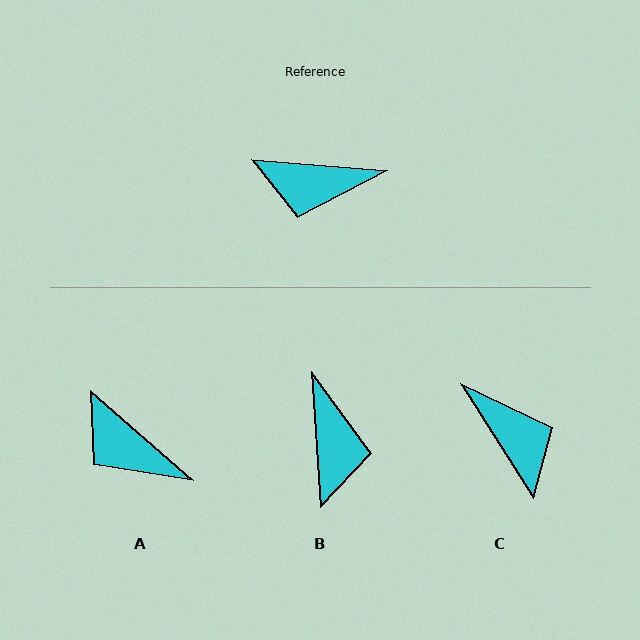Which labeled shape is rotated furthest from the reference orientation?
C, about 127 degrees away.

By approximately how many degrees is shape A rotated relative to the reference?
Approximately 37 degrees clockwise.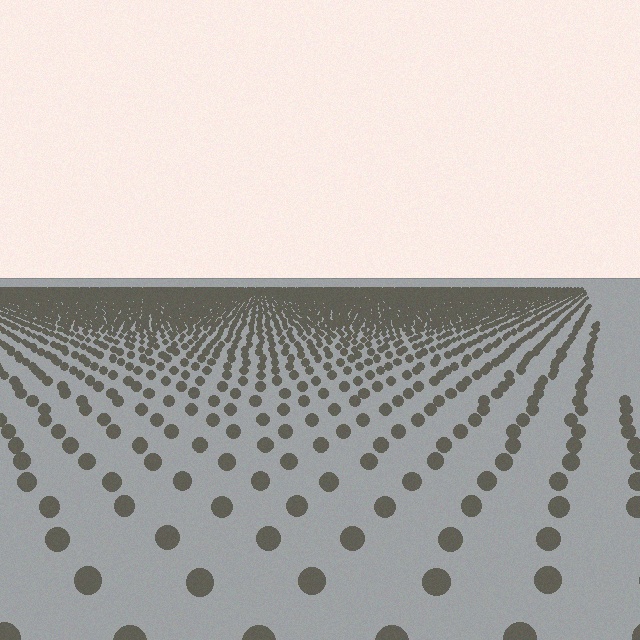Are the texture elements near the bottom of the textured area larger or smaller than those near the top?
Larger. Near the bottom, elements are closer to the viewer and appear at a bigger on-screen size.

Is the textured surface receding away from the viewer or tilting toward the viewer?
The surface is receding away from the viewer. Texture elements get smaller and denser toward the top.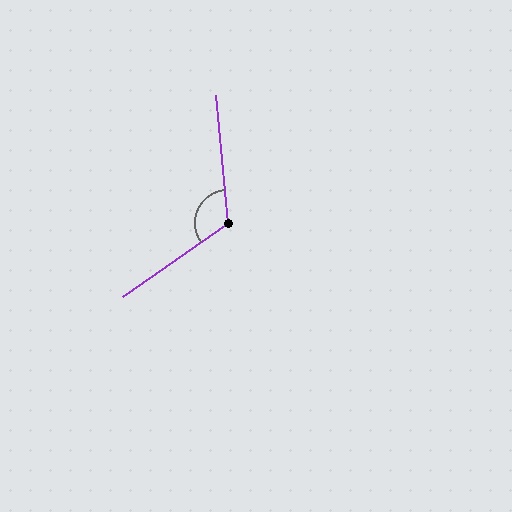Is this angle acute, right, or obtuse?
It is obtuse.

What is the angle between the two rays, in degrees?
Approximately 120 degrees.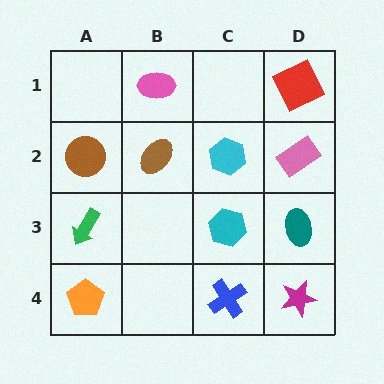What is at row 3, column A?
A green arrow.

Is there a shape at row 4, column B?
No, that cell is empty.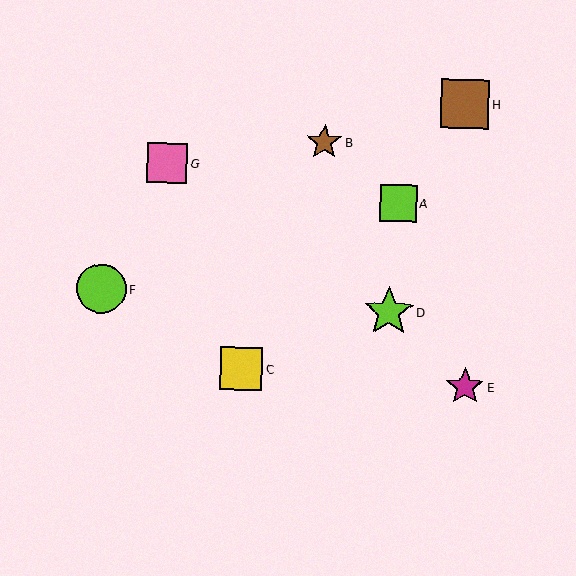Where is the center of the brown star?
The center of the brown star is at (324, 142).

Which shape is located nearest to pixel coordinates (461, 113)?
The brown square (labeled H) at (465, 104) is nearest to that location.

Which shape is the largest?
The lime star (labeled D) is the largest.